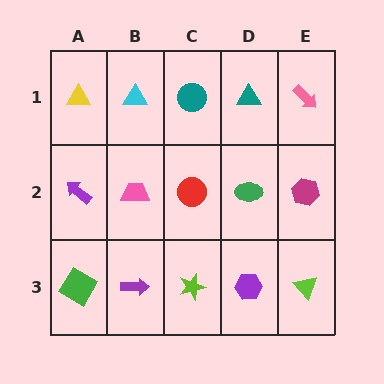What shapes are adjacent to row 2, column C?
A teal circle (row 1, column C), a lime star (row 3, column C), a pink trapezoid (row 2, column B), a green ellipse (row 2, column D).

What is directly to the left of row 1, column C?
A cyan triangle.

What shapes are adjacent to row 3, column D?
A green ellipse (row 2, column D), a lime star (row 3, column C), a lime triangle (row 3, column E).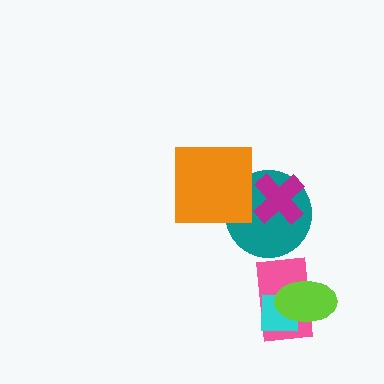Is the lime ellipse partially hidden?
No, no other shape covers it.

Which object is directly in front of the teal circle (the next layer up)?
The magenta cross is directly in front of the teal circle.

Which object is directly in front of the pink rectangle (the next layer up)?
The cyan square is directly in front of the pink rectangle.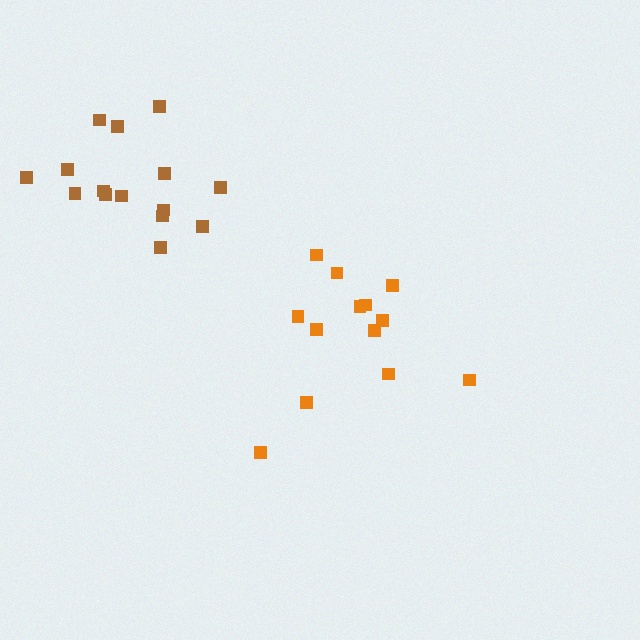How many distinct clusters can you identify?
There are 2 distinct clusters.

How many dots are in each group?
Group 1: 13 dots, Group 2: 15 dots (28 total).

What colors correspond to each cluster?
The clusters are colored: orange, brown.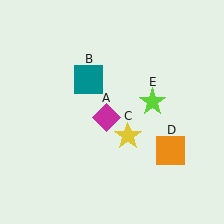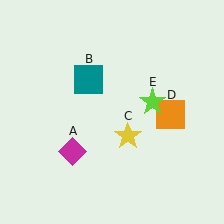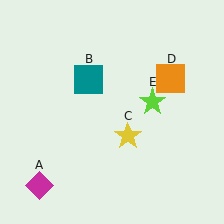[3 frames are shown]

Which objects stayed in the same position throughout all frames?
Teal square (object B) and yellow star (object C) and lime star (object E) remained stationary.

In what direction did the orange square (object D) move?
The orange square (object D) moved up.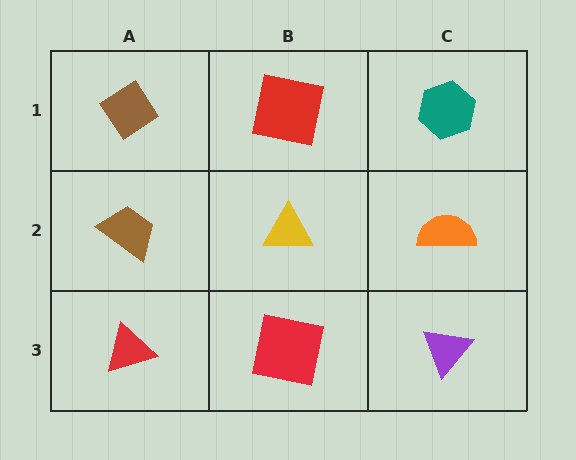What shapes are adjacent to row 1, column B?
A yellow triangle (row 2, column B), a brown diamond (row 1, column A), a teal hexagon (row 1, column C).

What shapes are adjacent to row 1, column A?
A brown trapezoid (row 2, column A), a red square (row 1, column B).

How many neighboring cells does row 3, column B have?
3.